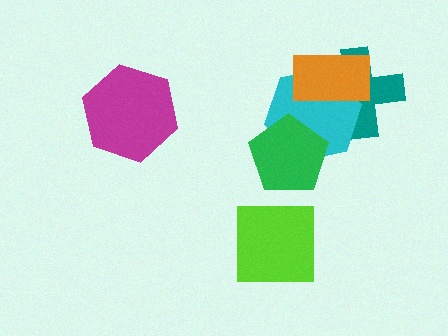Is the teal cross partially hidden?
Yes, it is partially covered by another shape.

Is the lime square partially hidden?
No, no other shape covers it.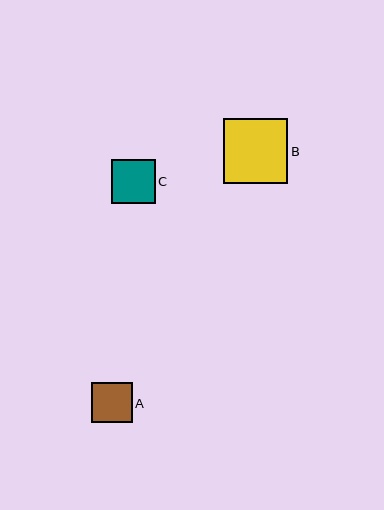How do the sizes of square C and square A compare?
Square C and square A are approximately the same size.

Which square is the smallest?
Square A is the smallest with a size of approximately 40 pixels.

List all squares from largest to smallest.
From largest to smallest: B, C, A.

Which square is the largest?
Square B is the largest with a size of approximately 65 pixels.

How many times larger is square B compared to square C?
Square B is approximately 1.5 times the size of square C.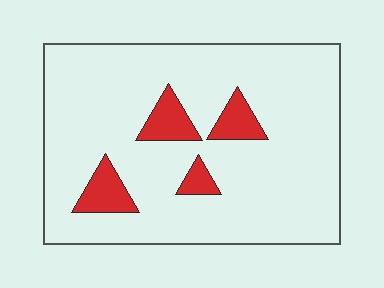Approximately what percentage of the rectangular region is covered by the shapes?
Approximately 10%.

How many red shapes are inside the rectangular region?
4.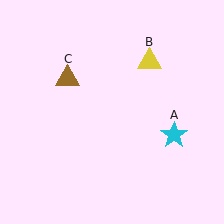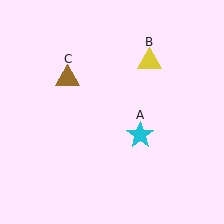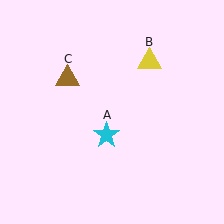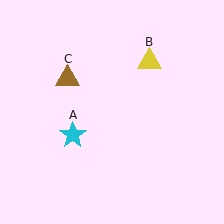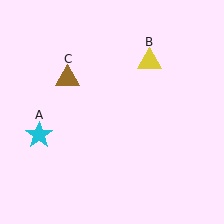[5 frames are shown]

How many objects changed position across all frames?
1 object changed position: cyan star (object A).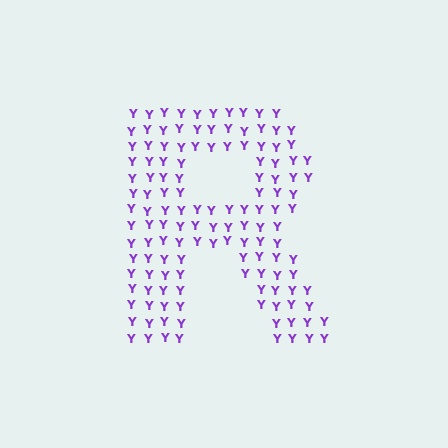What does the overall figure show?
The overall figure shows the letter R.